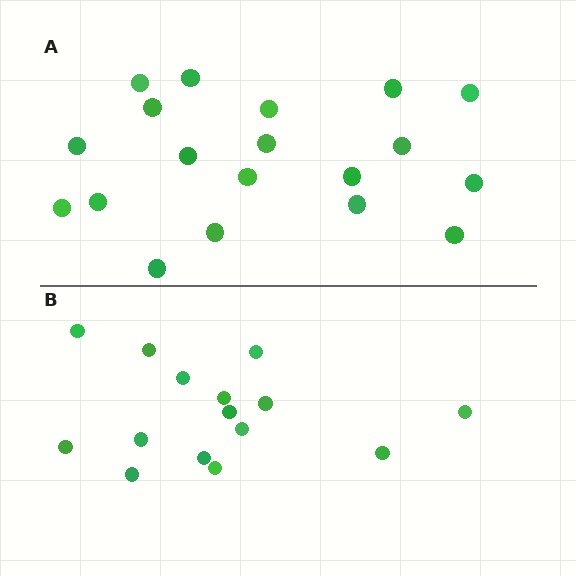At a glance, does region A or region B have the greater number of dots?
Region A (the top region) has more dots.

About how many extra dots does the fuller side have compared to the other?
Region A has about 4 more dots than region B.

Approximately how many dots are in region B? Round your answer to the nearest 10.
About 20 dots. (The exact count is 15, which rounds to 20.)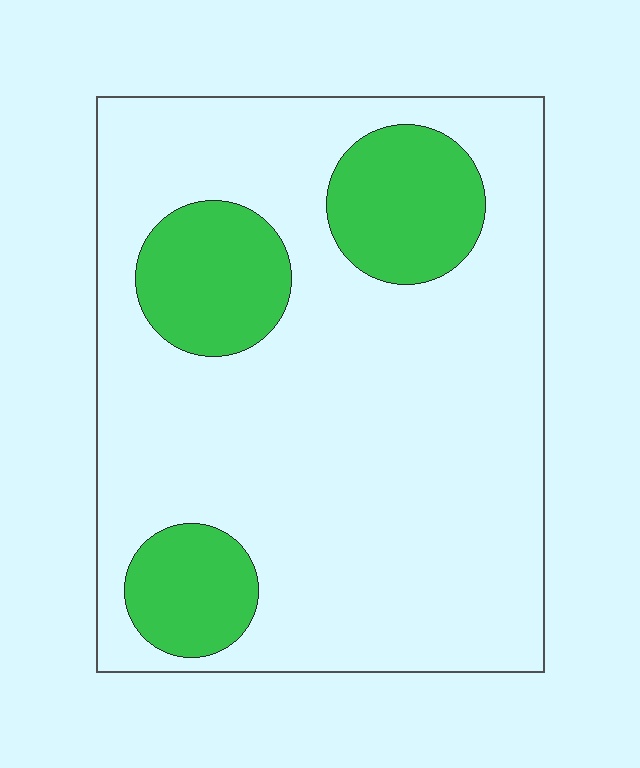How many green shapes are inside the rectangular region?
3.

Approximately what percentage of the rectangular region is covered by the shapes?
Approximately 20%.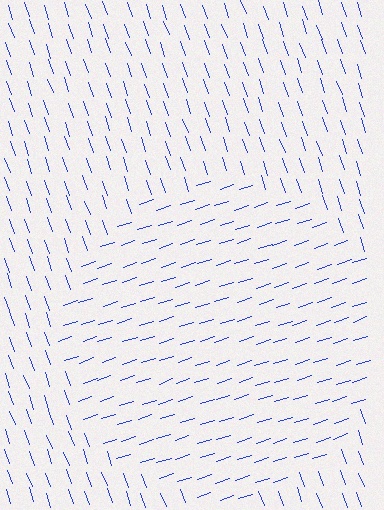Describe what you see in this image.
The image is filled with small blue line segments. A circle region in the image has lines oriented differently from the surrounding lines, creating a visible texture boundary.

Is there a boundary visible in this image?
Yes, there is a texture boundary formed by a change in line orientation.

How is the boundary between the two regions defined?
The boundary is defined purely by a change in line orientation (approximately 89 degrees difference). All lines are the same color and thickness.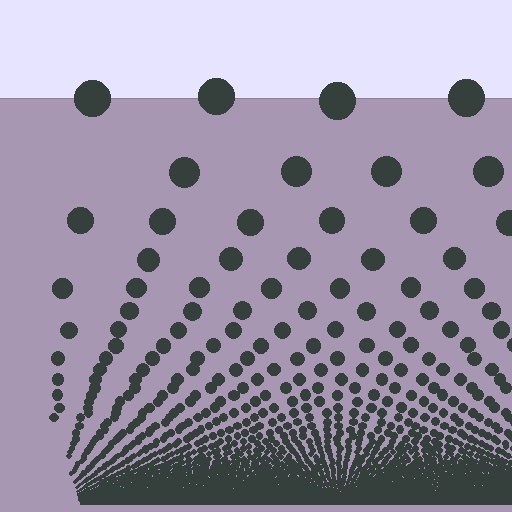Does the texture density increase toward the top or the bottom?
Density increases toward the bottom.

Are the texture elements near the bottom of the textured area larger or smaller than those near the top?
Smaller. The gradient is inverted — elements near the bottom are smaller and denser.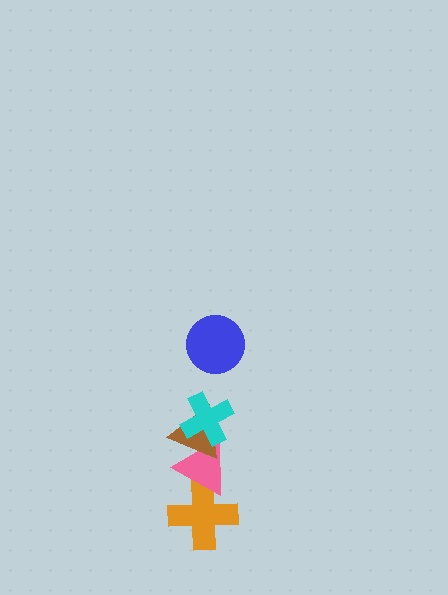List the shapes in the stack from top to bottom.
From top to bottom: the blue circle, the cyan cross, the brown triangle, the pink triangle, the orange cross.